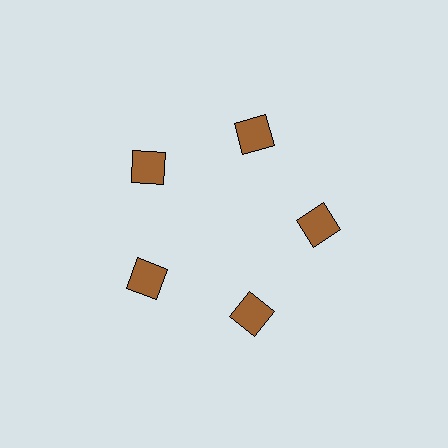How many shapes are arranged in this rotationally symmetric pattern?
There are 5 shapes, arranged in 5 groups of 1.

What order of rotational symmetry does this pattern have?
This pattern has 5-fold rotational symmetry.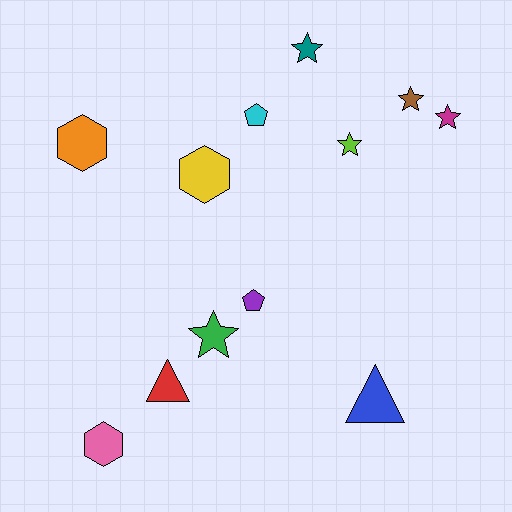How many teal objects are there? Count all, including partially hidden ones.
There is 1 teal object.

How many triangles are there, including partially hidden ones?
There are 2 triangles.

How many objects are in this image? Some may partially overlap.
There are 12 objects.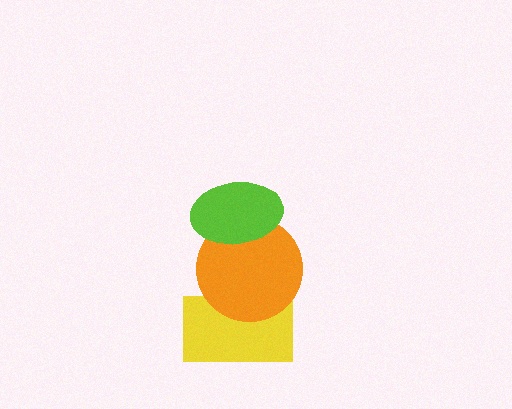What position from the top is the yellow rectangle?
The yellow rectangle is 3rd from the top.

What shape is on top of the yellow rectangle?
The orange circle is on top of the yellow rectangle.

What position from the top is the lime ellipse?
The lime ellipse is 1st from the top.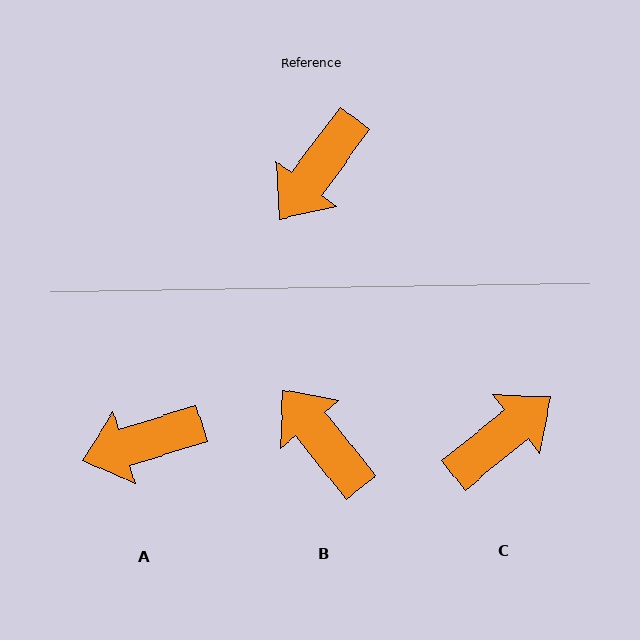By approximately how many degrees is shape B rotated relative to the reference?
Approximately 104 degrees clockwise.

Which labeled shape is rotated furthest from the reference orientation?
C, about 166 degrees away.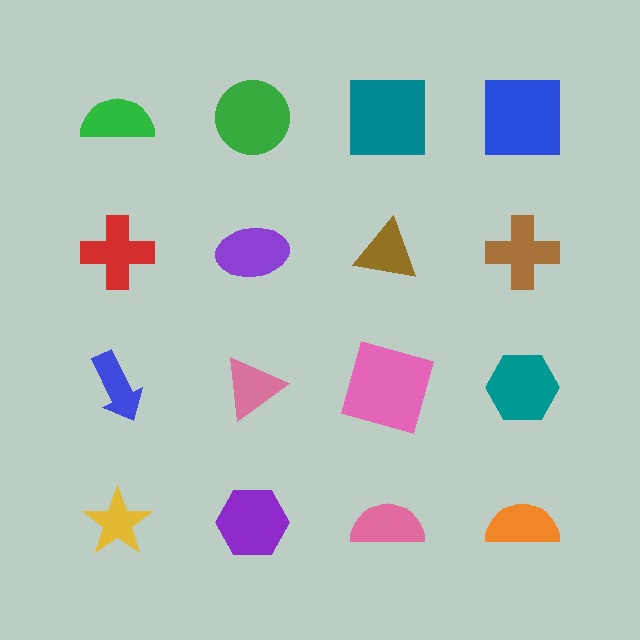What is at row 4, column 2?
A purple hexagon.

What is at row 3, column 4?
A teal hexagon.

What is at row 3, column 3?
A pink square.